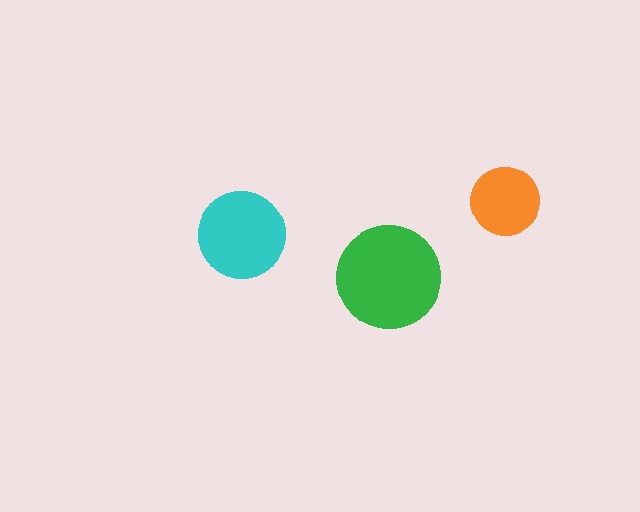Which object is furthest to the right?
The orange circle is rightmost.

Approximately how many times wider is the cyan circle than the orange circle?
About 1.5 times wider.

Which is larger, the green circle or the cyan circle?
The green one.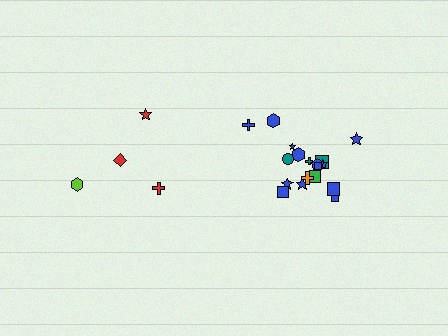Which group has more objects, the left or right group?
The right group.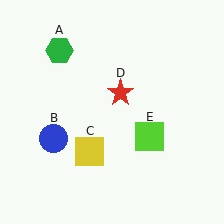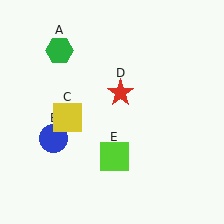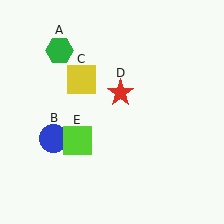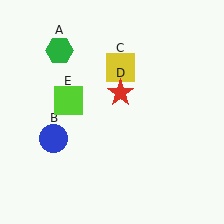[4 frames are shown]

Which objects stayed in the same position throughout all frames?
Green hexagon (object A) and blue circle (object B) and red star (object D) remained stationary.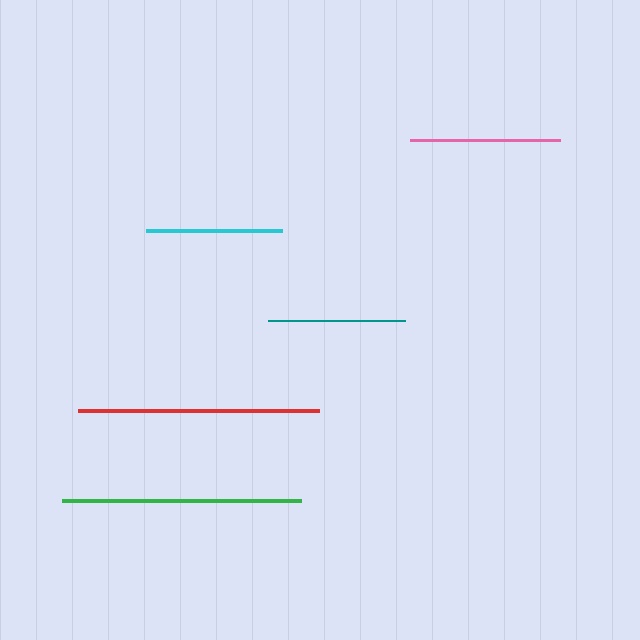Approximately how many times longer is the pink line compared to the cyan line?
The pink line is approximately 1.1 times the length of the cyan line.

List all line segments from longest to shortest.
From longest to shortest: red, green, pink, teal, cyan.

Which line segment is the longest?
The red line is the longest at approximately 242 pixels.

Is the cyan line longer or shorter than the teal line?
The teal line is longer than the cyan line.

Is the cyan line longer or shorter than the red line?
The red line is longer than the cyan line.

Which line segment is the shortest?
The cyan line is the shortest at approximately 136 pixels.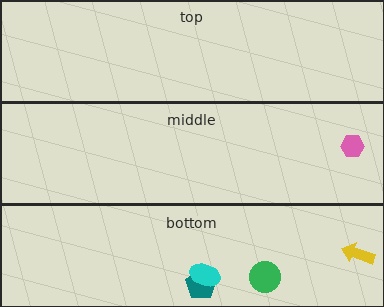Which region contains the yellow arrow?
The bottom region.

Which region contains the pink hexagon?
The middle region.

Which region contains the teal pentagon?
The bottom region.